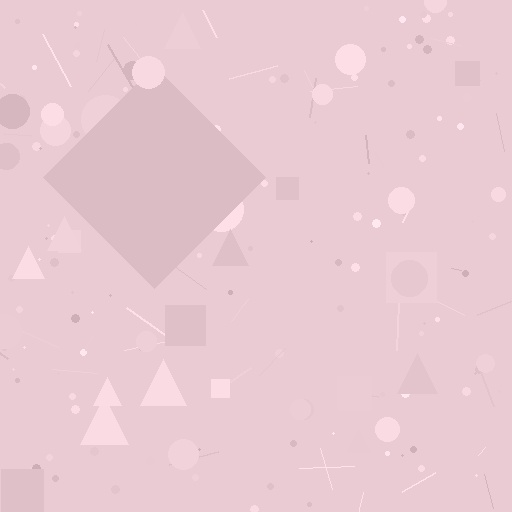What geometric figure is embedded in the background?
A diamond is embedded in the background.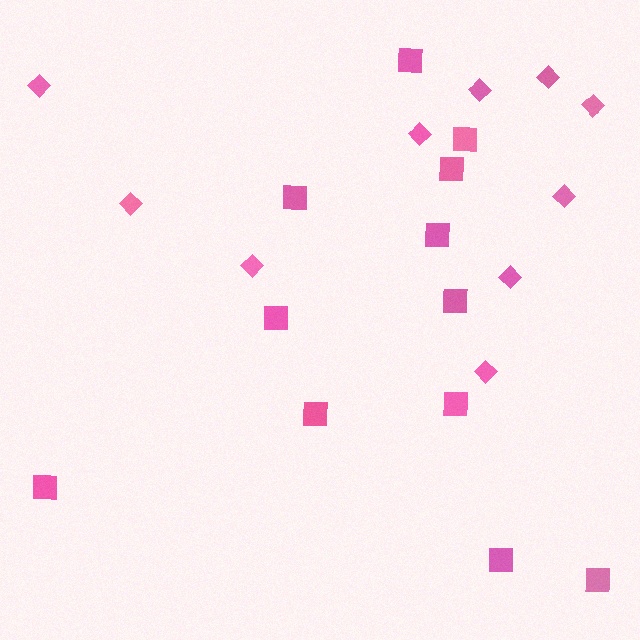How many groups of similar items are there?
There are 2 groups: one group of diamonds (10) and one group of squares (12).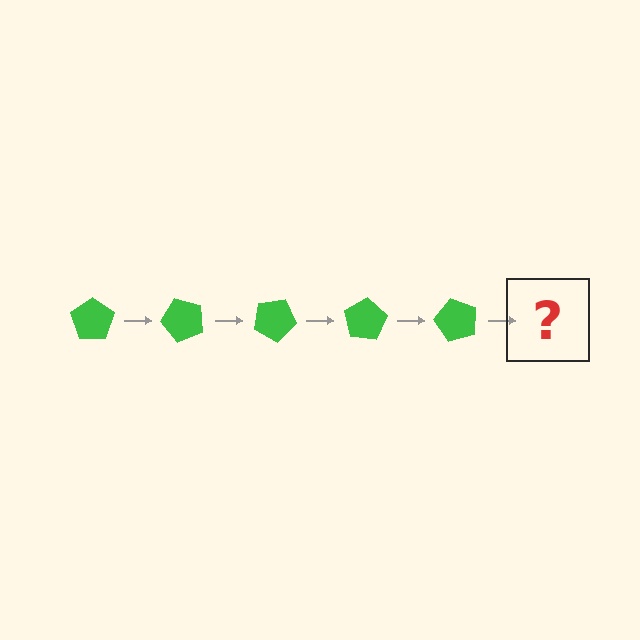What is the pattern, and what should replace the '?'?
The pattern is that the pentagon rotates 50 degrees each step. The '?' should be a green pentagon rotated 250 degrees.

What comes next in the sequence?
The next element should be a green pentagon rotated 250 degrees.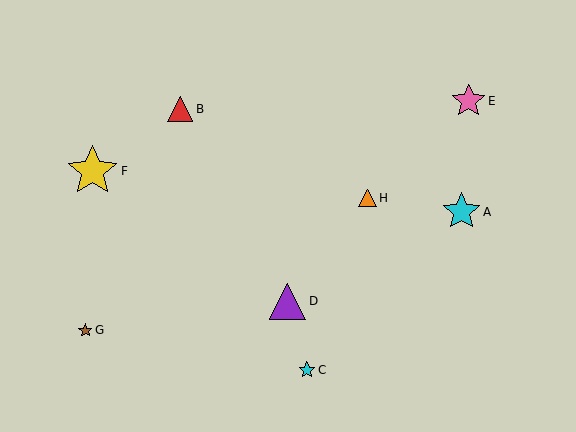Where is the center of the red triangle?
The center of the red triangle is at (180, 109).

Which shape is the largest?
The yellow star (labeled F) is the largest.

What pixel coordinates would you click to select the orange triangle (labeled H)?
Click at (368, 198) to select the orange triangle H.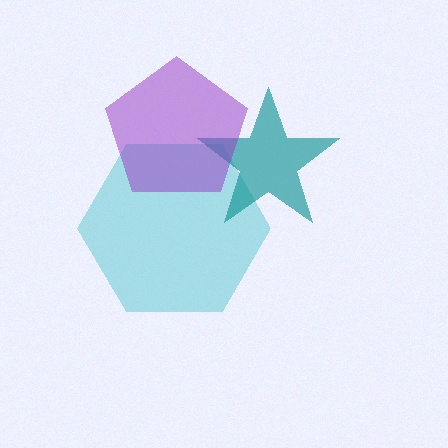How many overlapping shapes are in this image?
There are 3 overlapping shapes in the image.